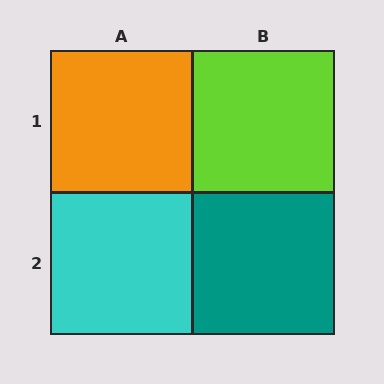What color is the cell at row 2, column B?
Teal.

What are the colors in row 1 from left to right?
Orange, lime.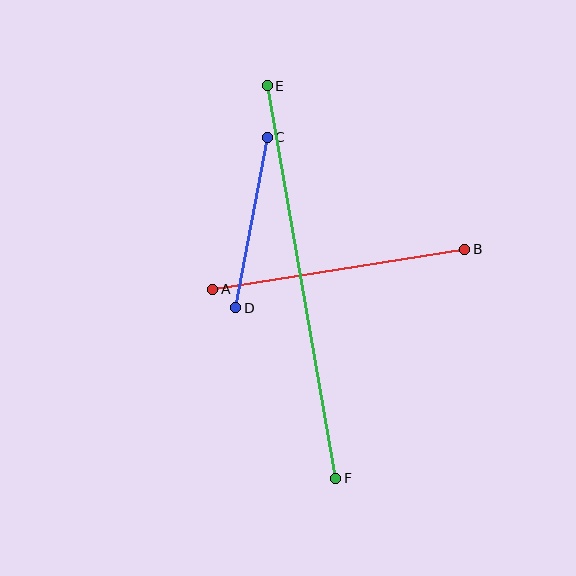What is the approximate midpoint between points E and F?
The midpoint is at approximately (302, 282) pixels.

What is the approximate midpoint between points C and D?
The midpoint is at approximately (252, 222) pixels.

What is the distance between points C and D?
The distance is approximately 173 pixels.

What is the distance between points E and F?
The distance is approximately 399 pixels.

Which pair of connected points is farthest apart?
Points E and F are farthest apart.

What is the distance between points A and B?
The distance is approximately 255 pixels.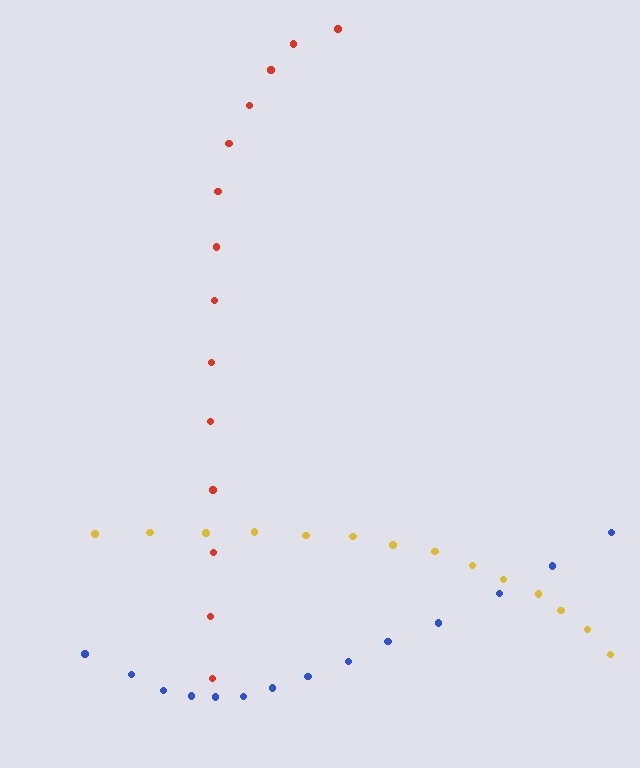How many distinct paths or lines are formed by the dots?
There are 3 distinct paths.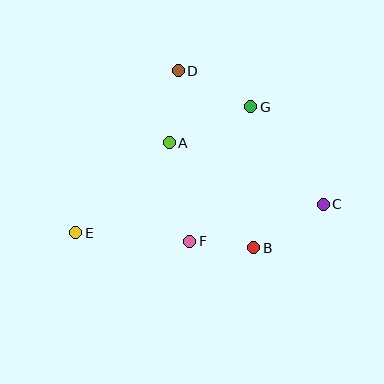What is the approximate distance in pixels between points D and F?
The distance between D and F is approximately 171 pixels.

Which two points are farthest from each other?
Points C and E are farthest from each other.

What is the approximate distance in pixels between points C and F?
The distance between C and F is approximately 138 pixels.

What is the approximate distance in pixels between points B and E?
The distance between B and E is approximately 179 pixels.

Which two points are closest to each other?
Points B and F are closest to each other.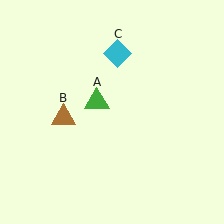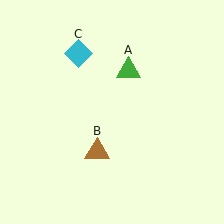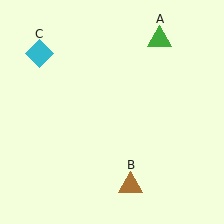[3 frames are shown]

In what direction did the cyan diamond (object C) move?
The cyan diamond (object C) moved left.